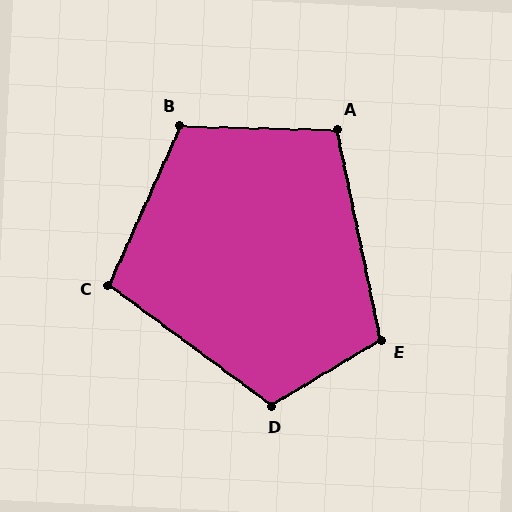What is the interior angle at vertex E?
Approximately 109 degrees (obtuse).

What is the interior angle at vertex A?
Approximately 103 degrees (obtuse).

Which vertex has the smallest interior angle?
C, at approximately 102 degrees.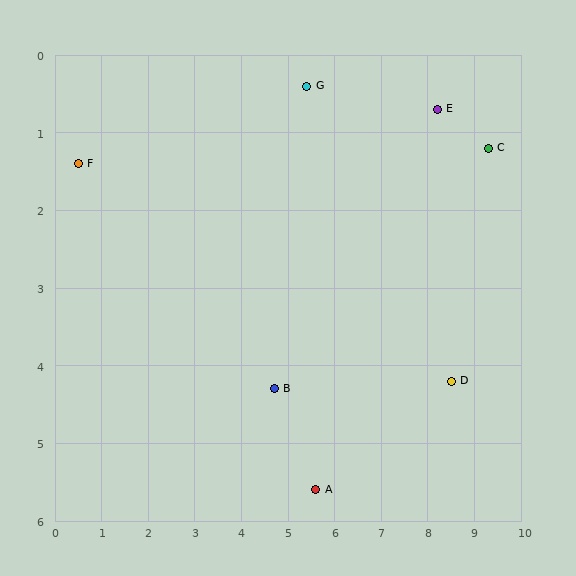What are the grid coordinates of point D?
Point D is at approximately (8.5, 4.2).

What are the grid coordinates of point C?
Point C is at approximately (9.3, 1.2).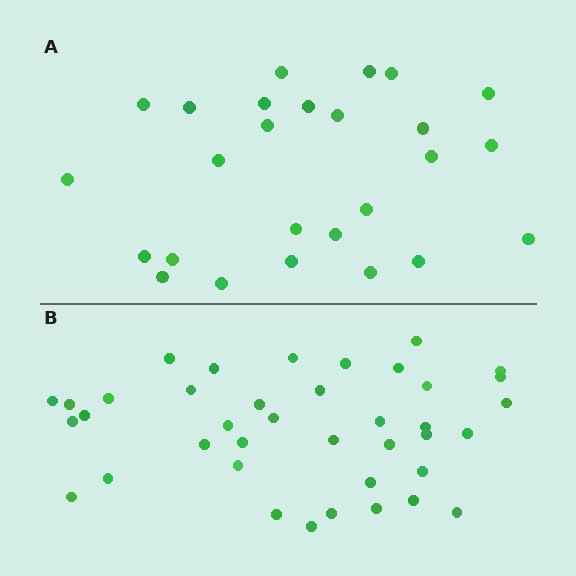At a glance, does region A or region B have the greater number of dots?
Region B (the bottom region) has more dots.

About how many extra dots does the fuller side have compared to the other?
Region B has approximately 15 more dots than region A.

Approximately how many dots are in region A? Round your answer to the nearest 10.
About 30 dots. (The exact count is 26, which rounds to 30.)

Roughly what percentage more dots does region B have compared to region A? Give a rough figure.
About 50% more.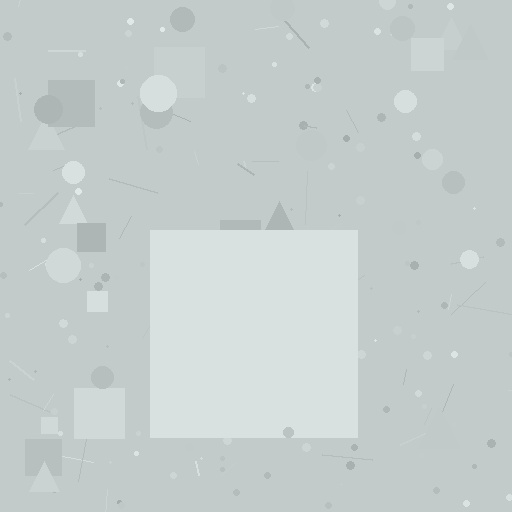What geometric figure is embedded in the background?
A square is embedded in the background.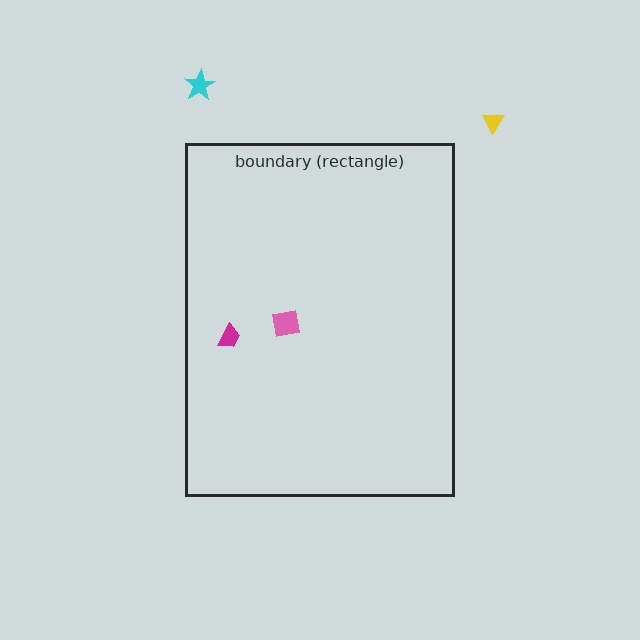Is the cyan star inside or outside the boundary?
Outside.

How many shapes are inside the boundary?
2 inside, 2 outside.